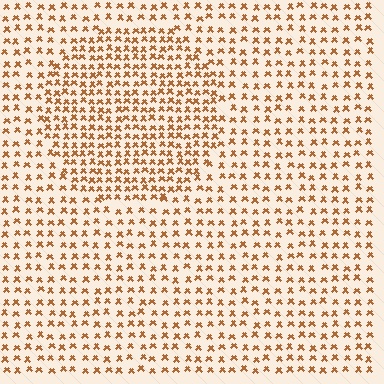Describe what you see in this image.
The image contains small brown elements arranged at two different densities. A circle-shaped region is visible where the elements are more densely packed than the surrounding area.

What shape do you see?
I see a circle.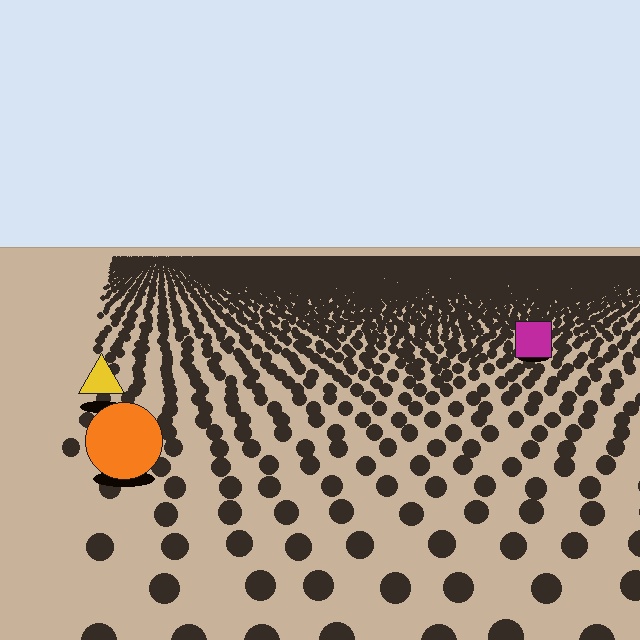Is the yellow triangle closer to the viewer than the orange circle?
No. The orange circle is closer — you can tell from the texture gradient: the ground texture is coarser near it.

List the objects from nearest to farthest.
From nearest to farthest: the orange circle, the yellow triangle, the magenta square.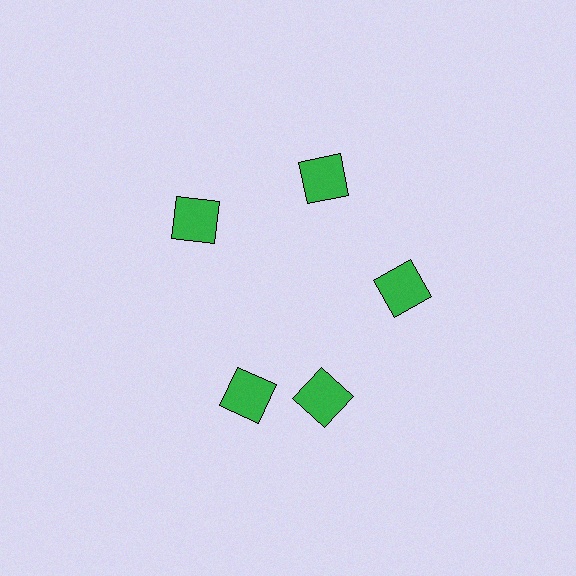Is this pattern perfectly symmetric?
No. The 5 green squares are arranged in a ring, but one element near the 8 o'clock position is rotated out of alignment along the ring, breaking the 5-fold rotational symmetry.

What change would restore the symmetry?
The symmetry would be restored by rotating it back into even spacing with its neighbors so that all 5 squares sit at equal angles and equal distance from the center.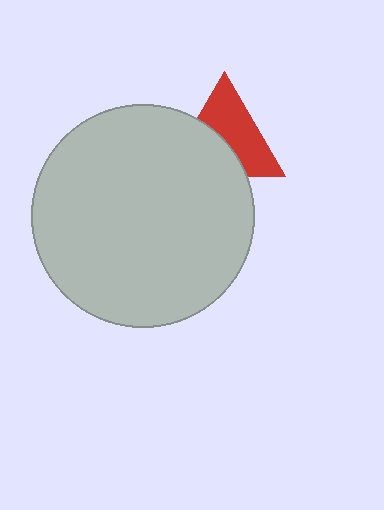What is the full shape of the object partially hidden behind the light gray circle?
The partially hidden object is a red triangle.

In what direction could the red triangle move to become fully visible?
The red triangle could move up. That would shift it out from behind the light gray circle entirely.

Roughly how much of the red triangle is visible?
About half of it is visible (roughly 56%).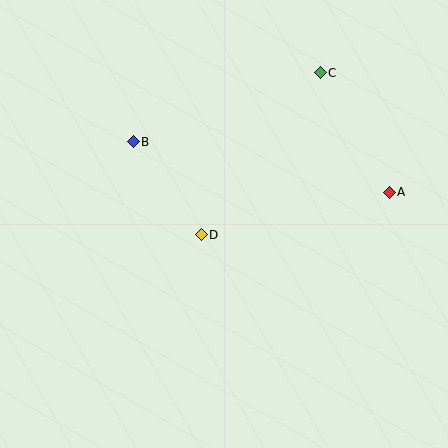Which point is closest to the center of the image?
Point D at (201, 235) is closest to the center.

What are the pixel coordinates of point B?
Point B is at (133, 142).